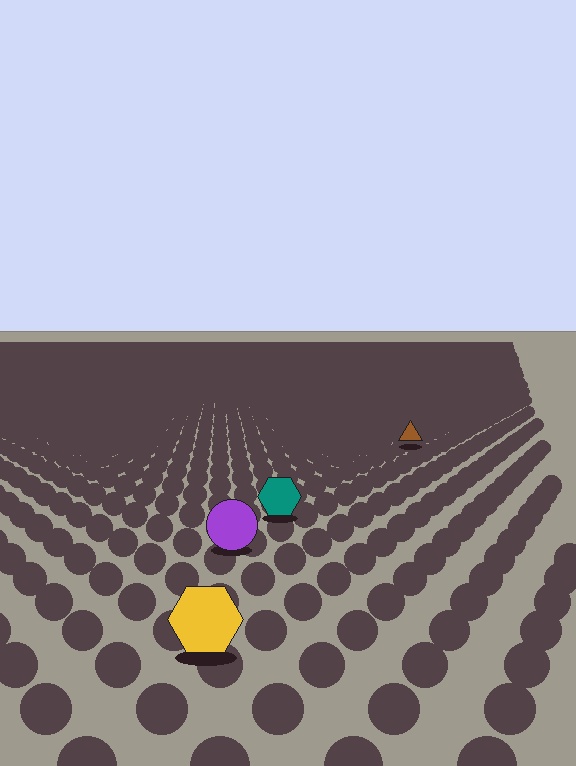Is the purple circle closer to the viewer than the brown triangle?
Yes. The purple circle is closer — you can tell from the texture gradient: the ground texture is coarser near it.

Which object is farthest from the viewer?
The brown triangle is farthest from the viewer. It appears smaller and the ground texture around it is denser.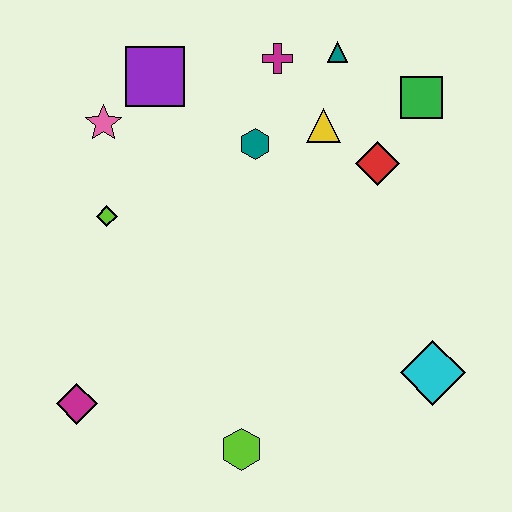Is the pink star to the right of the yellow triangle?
No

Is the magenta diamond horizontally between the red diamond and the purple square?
No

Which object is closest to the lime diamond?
The pink star is closest to the lime diamond.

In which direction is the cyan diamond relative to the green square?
The cyan diamond is below the green square.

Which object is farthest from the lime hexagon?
The teal triangle is farthest from the lime hexagon.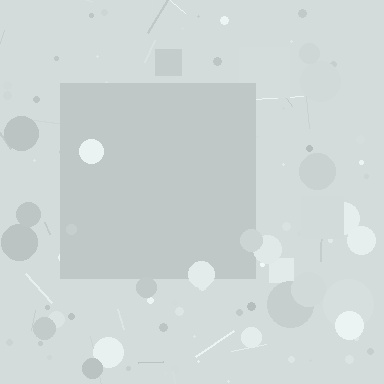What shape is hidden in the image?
A square is hidden in the image.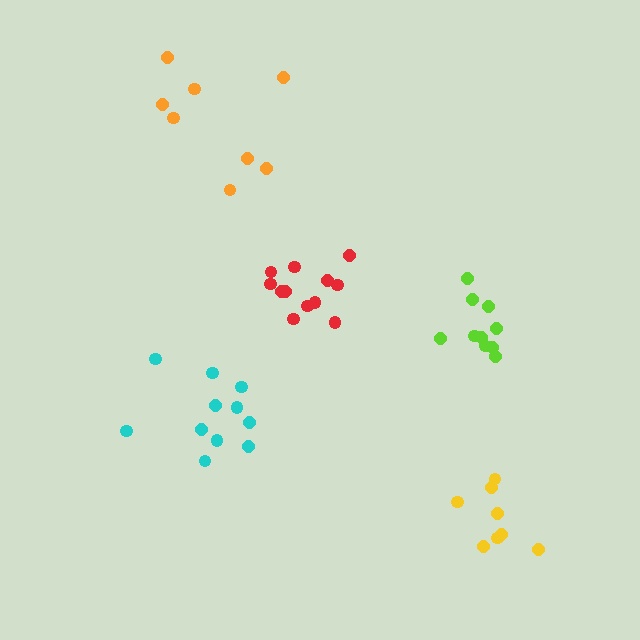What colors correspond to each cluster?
The clusters are colored: red, cyan, yellow, lime, orange.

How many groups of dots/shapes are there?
There are 5 groups.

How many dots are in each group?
Group 1: 12 dots, Group 2: 11 dots, Group 3: 8 dots, Group 4: 10 dots, Group 5: 8 dots (49 total).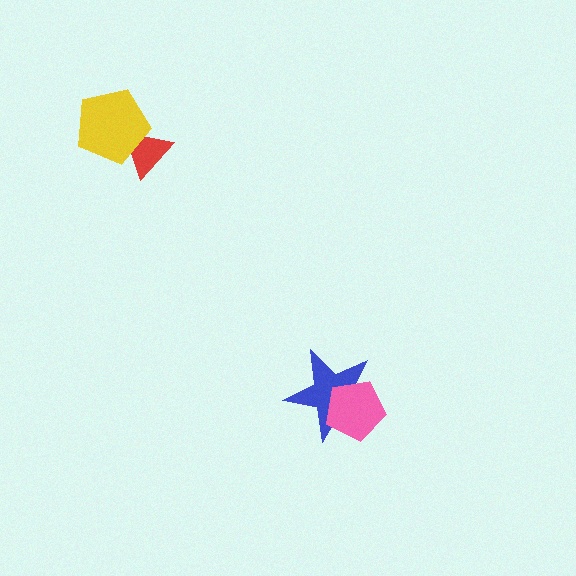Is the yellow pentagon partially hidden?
No, no other shape covers it.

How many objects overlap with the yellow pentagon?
1 object overlaps with the yellow pentagon.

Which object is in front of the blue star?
The pink pentagon is in front of the blue star.